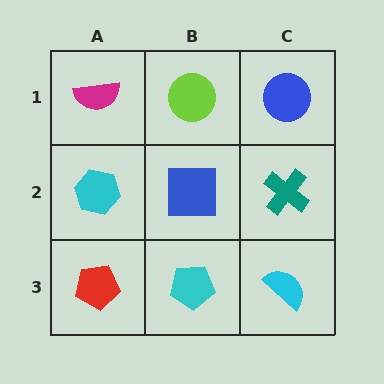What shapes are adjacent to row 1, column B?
A blue square (row 2, column B), a magenta semicircle (row 1, column A), a blue circle (row 1, column C).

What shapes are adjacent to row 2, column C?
A blue circle (row 1, column C), a cyan semicircle (row 3, column C), a blue square (row 2, column B).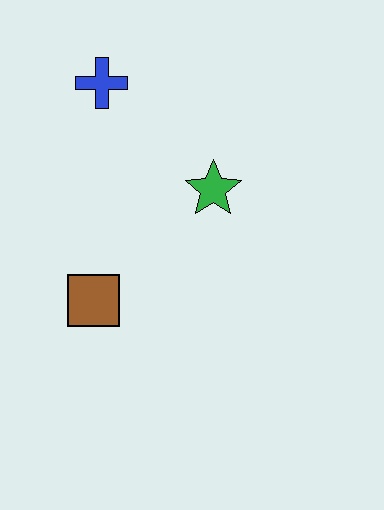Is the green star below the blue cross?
Yes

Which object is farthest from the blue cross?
The brown square is farthest from the blue cross.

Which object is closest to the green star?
The blue cross is closest to the green star.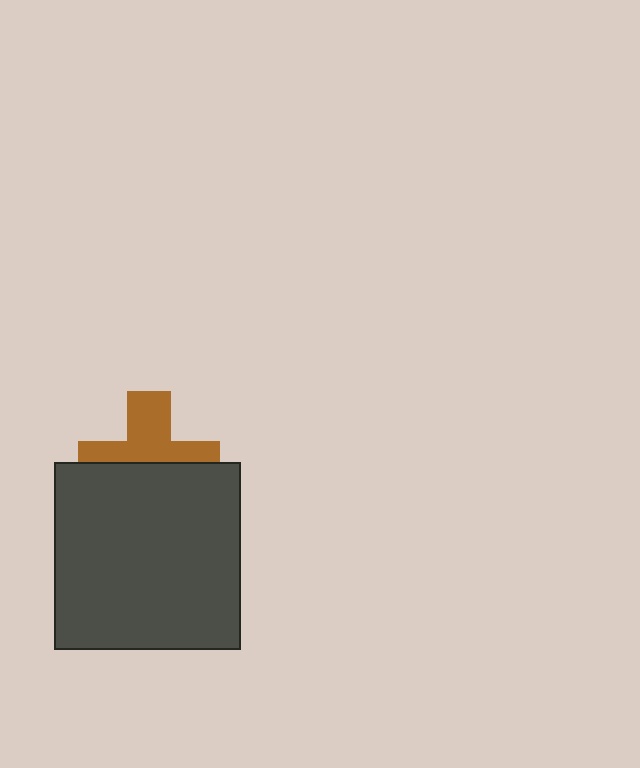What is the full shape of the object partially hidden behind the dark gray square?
The partially hidden object is a brown cross.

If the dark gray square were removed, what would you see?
You would see the complete brown cross.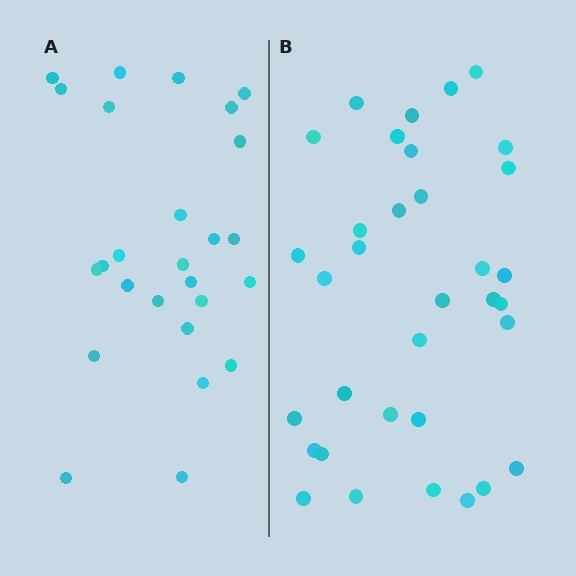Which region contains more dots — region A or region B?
Region B (the right region) has more dots.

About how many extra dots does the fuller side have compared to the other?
Region B has roughly 8 or so more dots than region A.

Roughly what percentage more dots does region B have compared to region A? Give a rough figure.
About 30% more.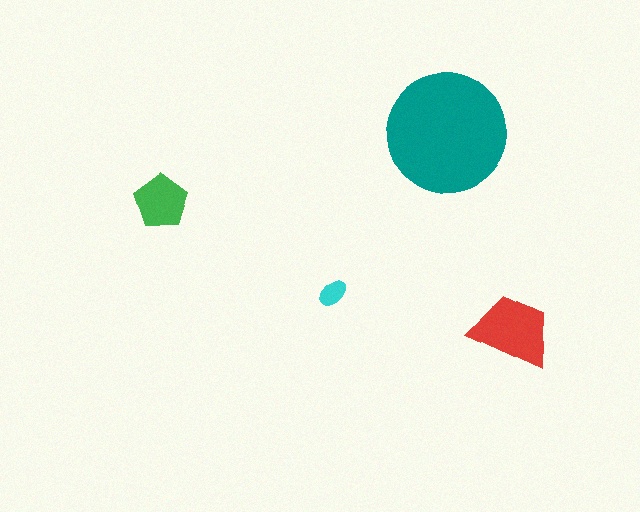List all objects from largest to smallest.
The teal circle, the red trapezoid, the green pentagon, the cyan ellipse.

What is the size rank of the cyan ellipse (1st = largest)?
4th.